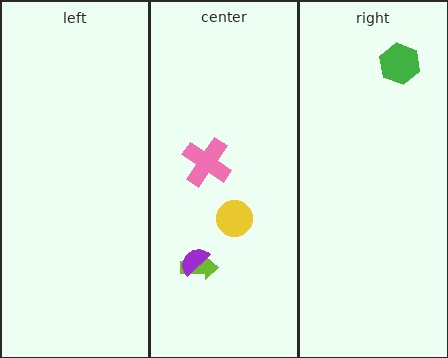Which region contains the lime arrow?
The center region.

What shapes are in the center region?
The pink cross, the lime arrow, the yellow circle, the purple semicircle.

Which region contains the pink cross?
The center region.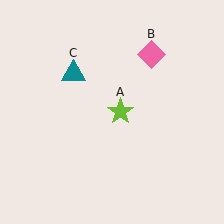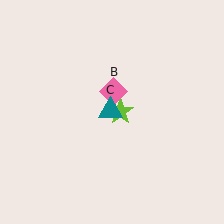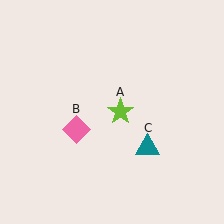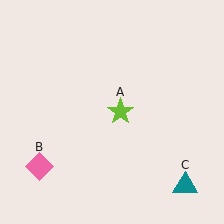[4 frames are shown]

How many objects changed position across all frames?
2 objects changed position: pink diamond (object B), teal triangle (object C).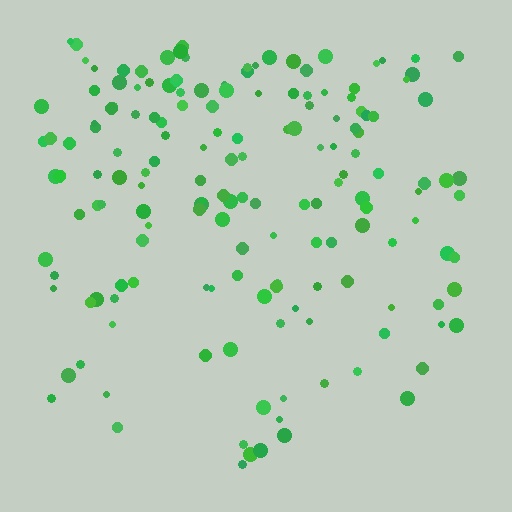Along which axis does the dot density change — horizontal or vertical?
Vertical.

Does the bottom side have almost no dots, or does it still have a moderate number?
Still a moderate number, just noticeably fewer than the top.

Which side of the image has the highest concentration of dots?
The top.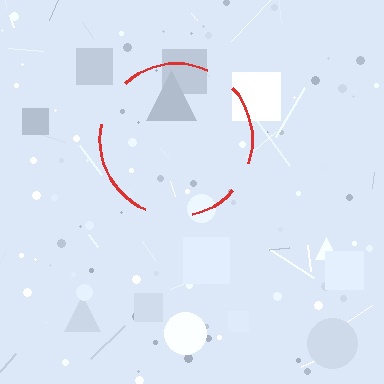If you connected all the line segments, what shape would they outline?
They would outline a circle.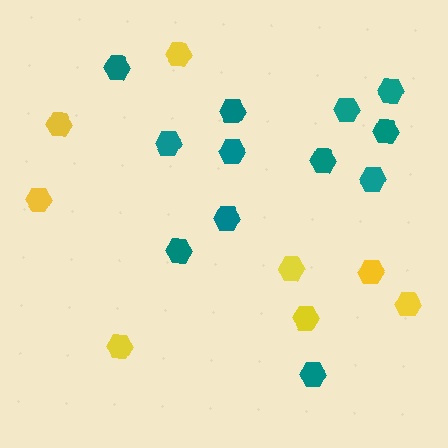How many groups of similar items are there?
There are 2 groups: one group of teal hexagons (12) and one group of yellow hexagons (8).